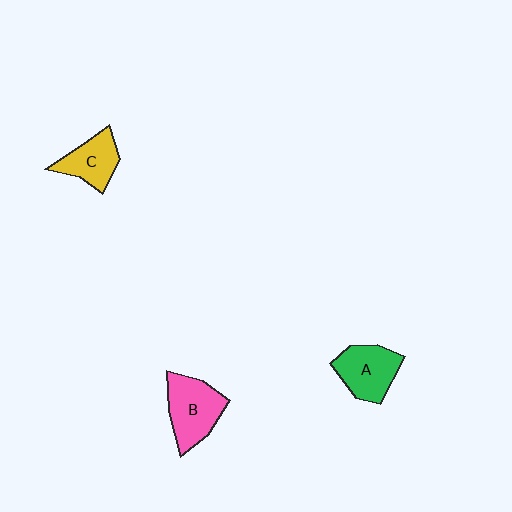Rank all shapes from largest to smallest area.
From largest to smallest: B (pink), A (green), C (yellow).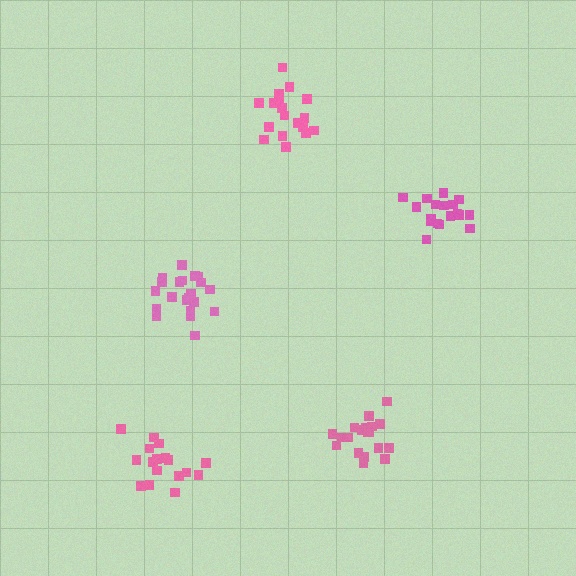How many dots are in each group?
Group 1: 18 dots, Group 2: 19 dots, Group 3: 17 dots, Group 4: 19 dots, Group 5: 21 dots (94 total).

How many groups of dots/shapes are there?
There are 5 groups.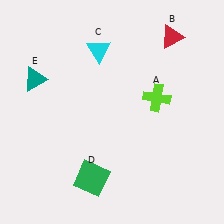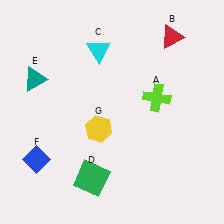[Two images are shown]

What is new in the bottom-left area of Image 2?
A yellow hexagon (G) was added in the bottom-left area of Image 2.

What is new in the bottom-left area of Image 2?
A blue diamond (F) was added in the bottom-left area of Image 2.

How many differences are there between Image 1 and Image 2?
There are 2 differences between the two images.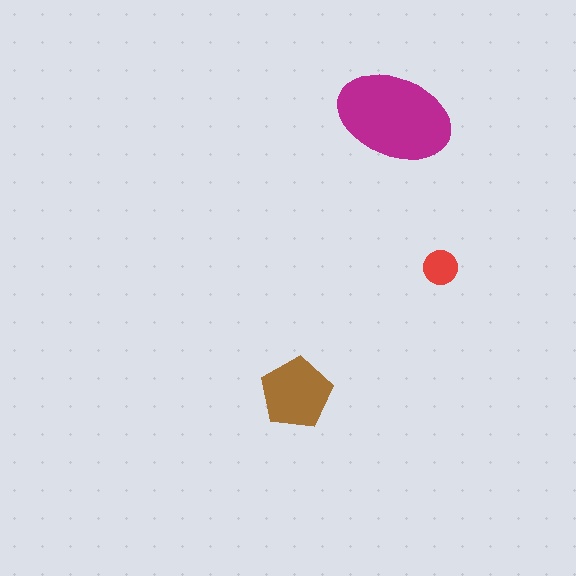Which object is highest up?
The magenta ellipse is topmost.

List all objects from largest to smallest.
The magenta ellipse, the brown pentagon, the red circle.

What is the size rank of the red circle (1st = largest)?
3rd.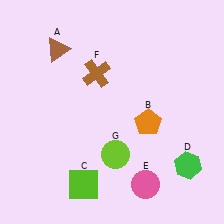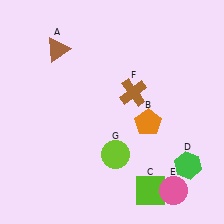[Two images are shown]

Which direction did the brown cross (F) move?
The brown cross (F) moved right.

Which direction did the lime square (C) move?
The lime square (C) moved right.